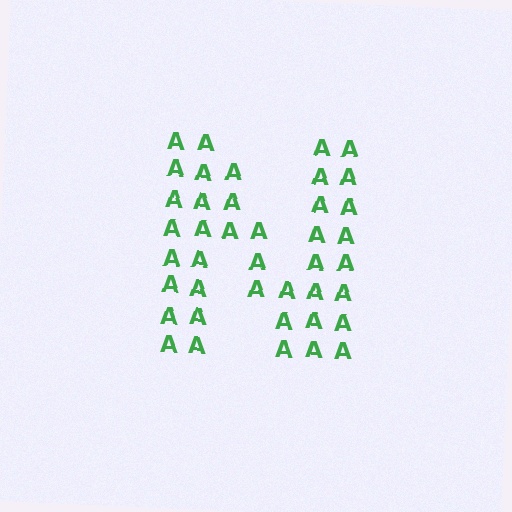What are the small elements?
The small elements are letter A's.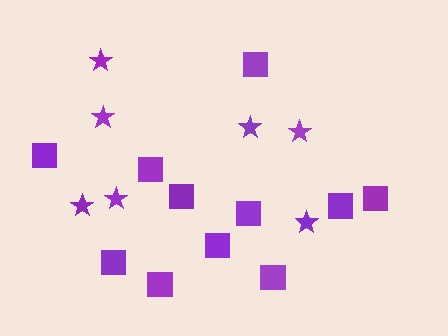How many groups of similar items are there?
There are 2 groups: one group of stars (7) and one group of squares (11).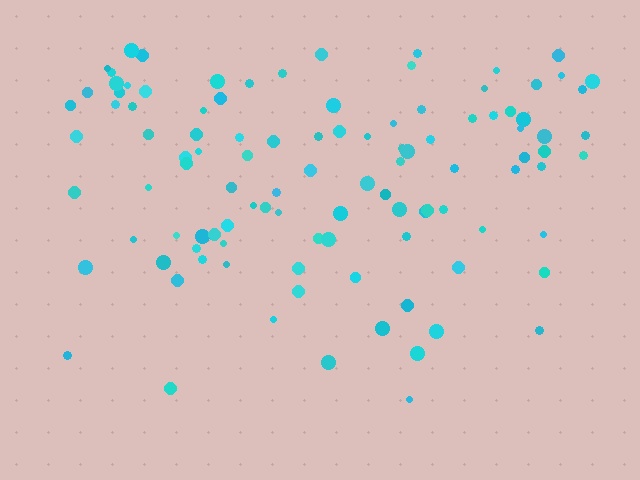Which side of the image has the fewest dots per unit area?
The bottom.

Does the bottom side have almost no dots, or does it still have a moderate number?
Still a moderate number, just noticeably fewer than the top.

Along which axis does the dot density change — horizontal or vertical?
Vertical.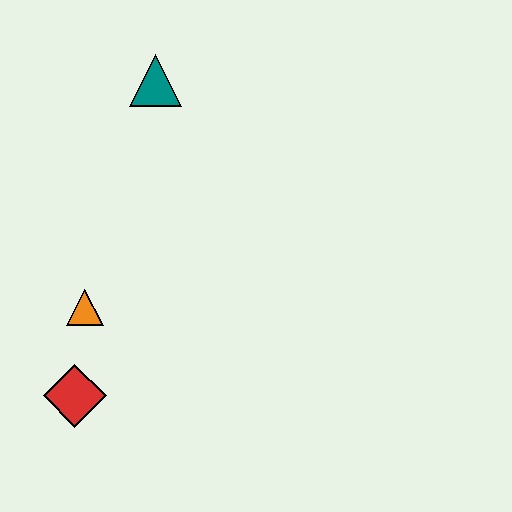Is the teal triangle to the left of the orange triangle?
No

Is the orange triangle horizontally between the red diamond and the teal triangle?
Yes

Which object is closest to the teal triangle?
The orange triangle is closest to the teal triangle.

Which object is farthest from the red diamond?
The teal triangle is farthest from the red diamond.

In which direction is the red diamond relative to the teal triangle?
The red diamond is below the teal triangle.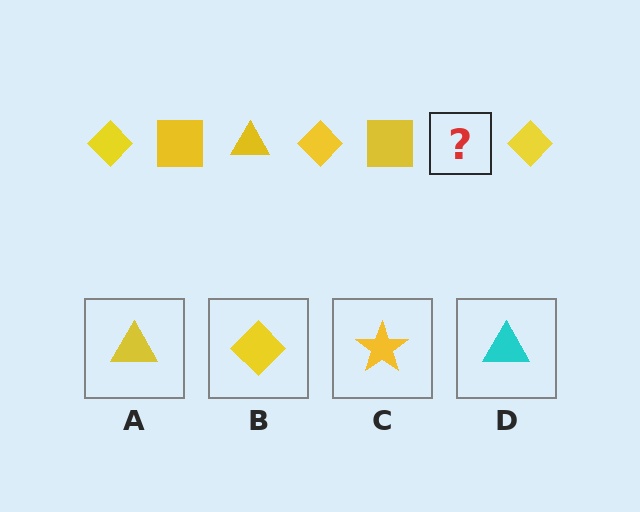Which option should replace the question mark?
Option A.